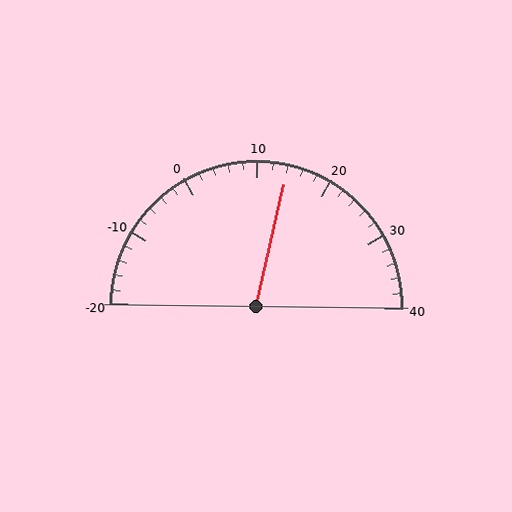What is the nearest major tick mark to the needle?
The nearest major tick mark is 10.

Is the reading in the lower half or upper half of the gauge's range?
The reading is in the upper half of the range (-20 to 40).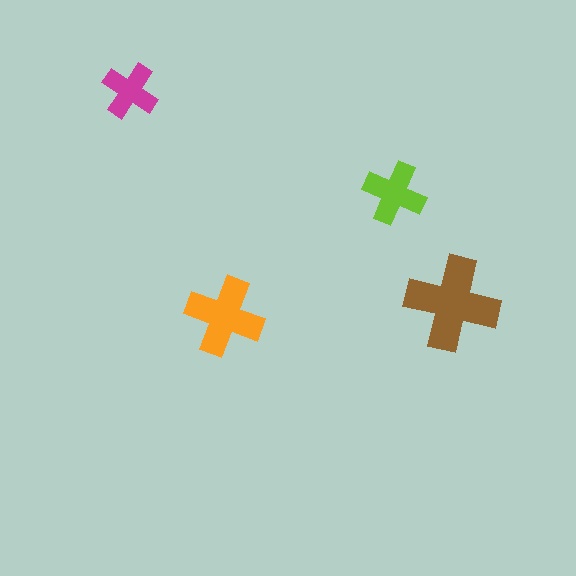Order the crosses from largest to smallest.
the brown one, the orange one, the lime one, the magenta one.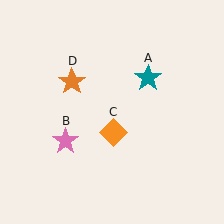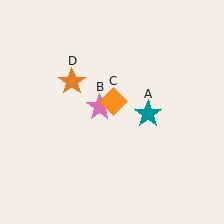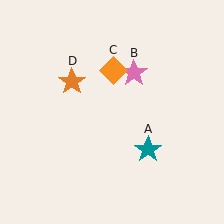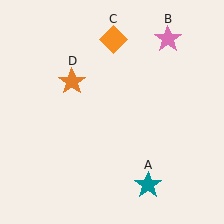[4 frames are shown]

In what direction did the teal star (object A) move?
The teal star (object A) moved down.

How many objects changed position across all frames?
3 objects changed position: teal star (object A), pink star (object B), orange diamond (object C).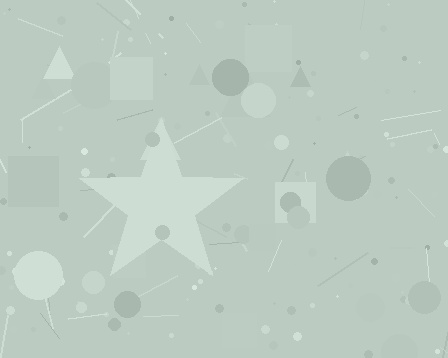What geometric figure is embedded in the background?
A star is embedded in the background.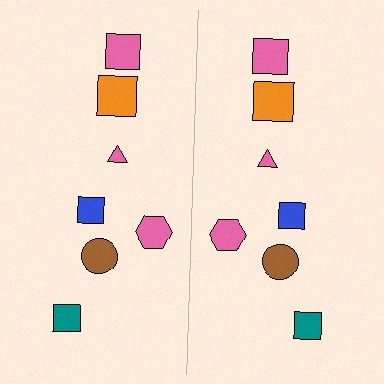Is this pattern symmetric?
Yes, this pattern has bilateral (reflection) symmetry.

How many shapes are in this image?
There are 14 shapes in this image.